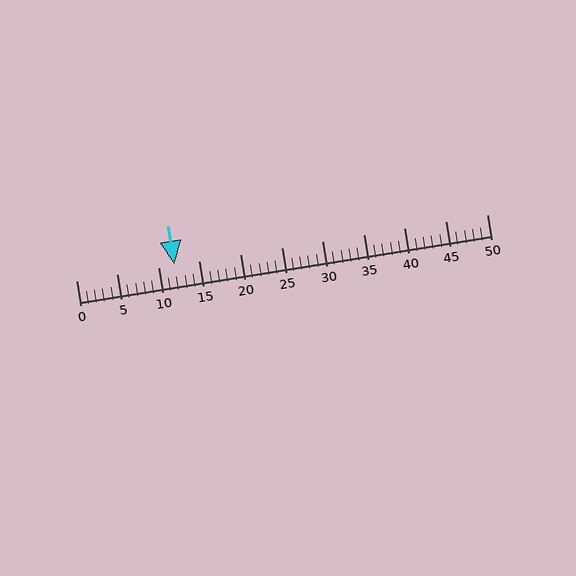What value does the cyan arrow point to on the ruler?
The cyan arrow points to approximately 12.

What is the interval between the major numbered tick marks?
The major tick marks are spaced 5 units apart.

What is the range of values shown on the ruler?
The ruler shows values from 0 to 50.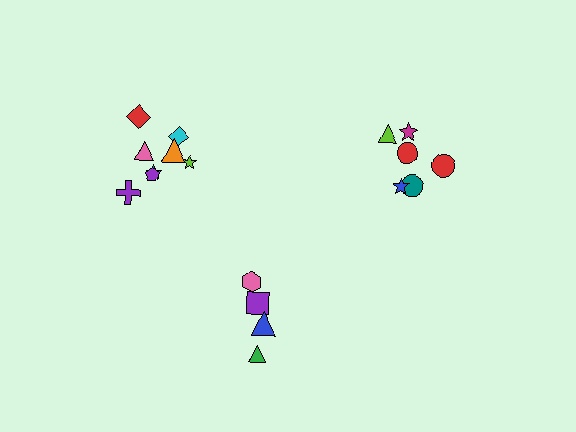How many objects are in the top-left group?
There are 8 objects.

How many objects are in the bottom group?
There are 4 objects.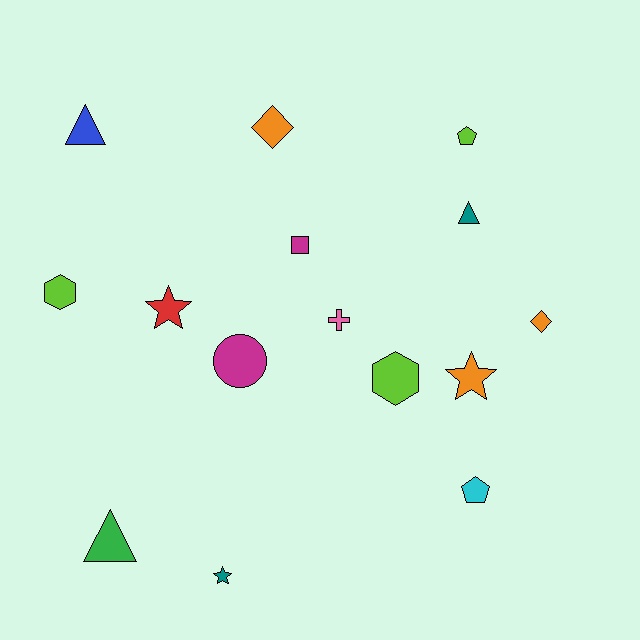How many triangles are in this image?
There are 3 triangles.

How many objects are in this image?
There are 15 objects.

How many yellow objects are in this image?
There are no yellow objects.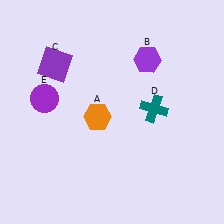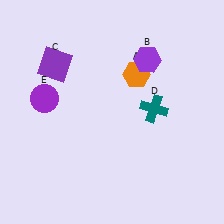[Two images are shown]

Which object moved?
The orange hexagon (A) moved up.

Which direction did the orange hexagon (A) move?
The orange hexagon (A) moved up.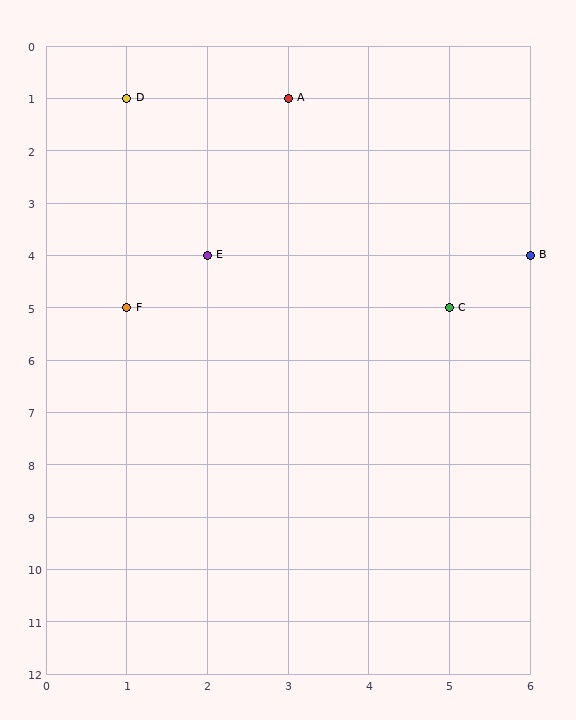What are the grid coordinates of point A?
Point A is at grid coordinates (3, 1).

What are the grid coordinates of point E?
Point E is at grid coordinates (2, 4).